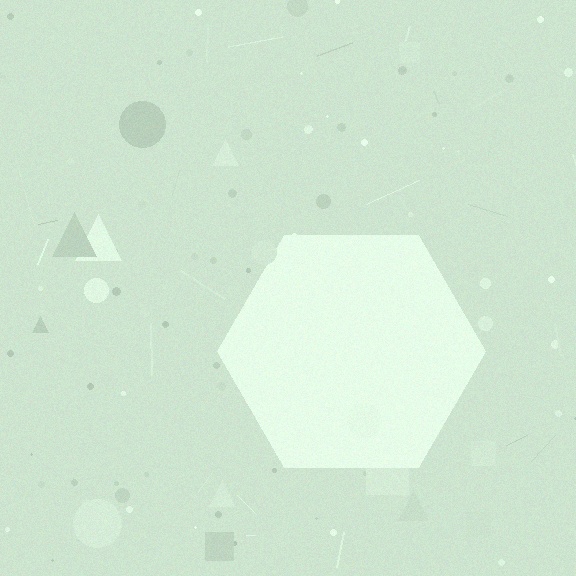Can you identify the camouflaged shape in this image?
The camouflaged shape is a hexagon.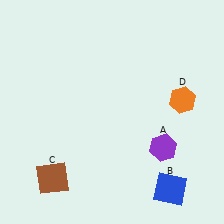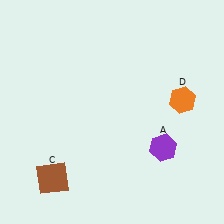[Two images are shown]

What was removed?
The blue square (B) was removed in Image 2.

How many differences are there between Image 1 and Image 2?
There is 1 difference between the two images.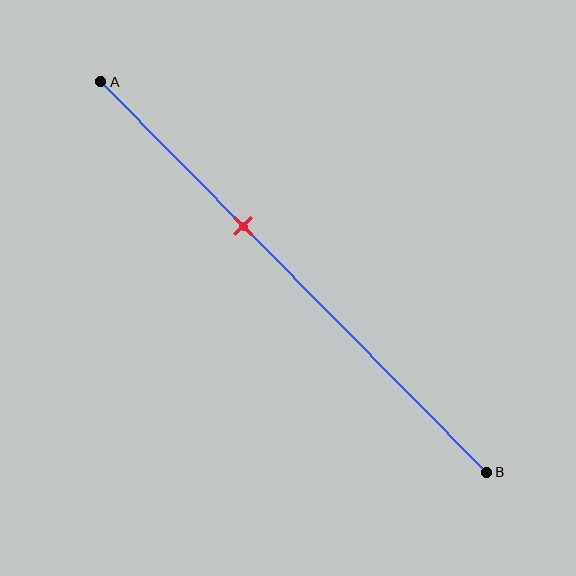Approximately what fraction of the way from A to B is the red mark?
The red mark is approximately 35% of the way from A to B.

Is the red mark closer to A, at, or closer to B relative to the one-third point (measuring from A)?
The red mark is closer to point B than the one-third point of segment AB.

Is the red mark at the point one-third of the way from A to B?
No, the mark is at about 35% from A, not at the 33% one-third point.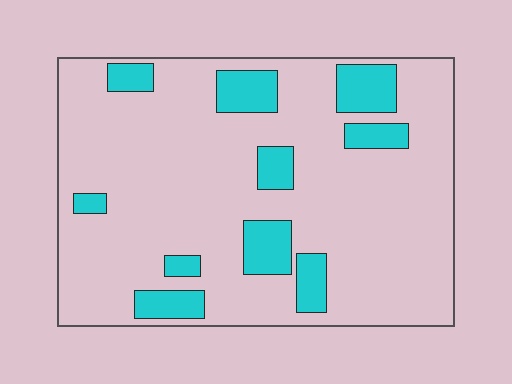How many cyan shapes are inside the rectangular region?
10.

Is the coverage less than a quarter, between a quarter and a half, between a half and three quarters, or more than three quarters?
Less than a quarter.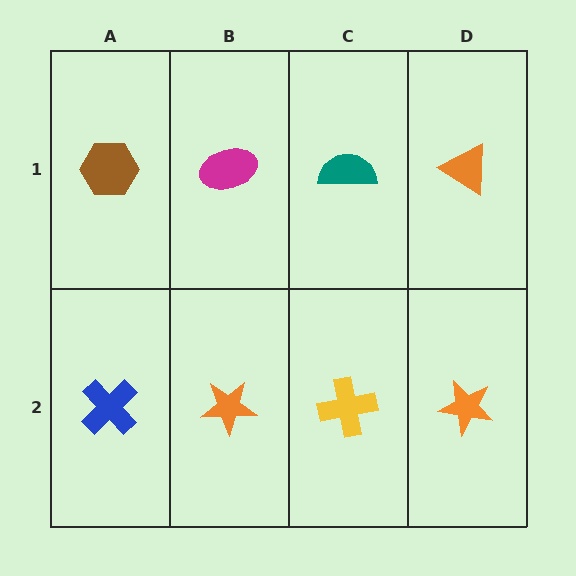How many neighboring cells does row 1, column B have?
3.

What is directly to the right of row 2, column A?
An orange star.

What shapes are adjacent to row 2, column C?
A teal semicircle (row 1, column C), an orange star (row 2, column B), an orange star (row 2, column D).